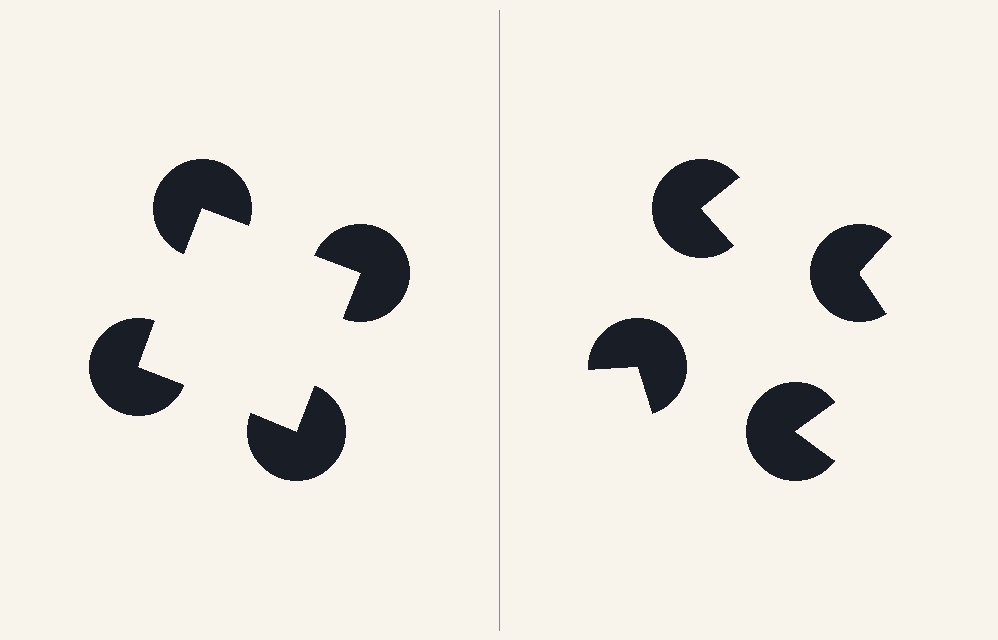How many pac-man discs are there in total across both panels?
8 — 4 on each side.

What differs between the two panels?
The pac-man discs are positioned identically on both sides; only the wedge orientations differ. On the left they align to a square; on the right they are misaligned.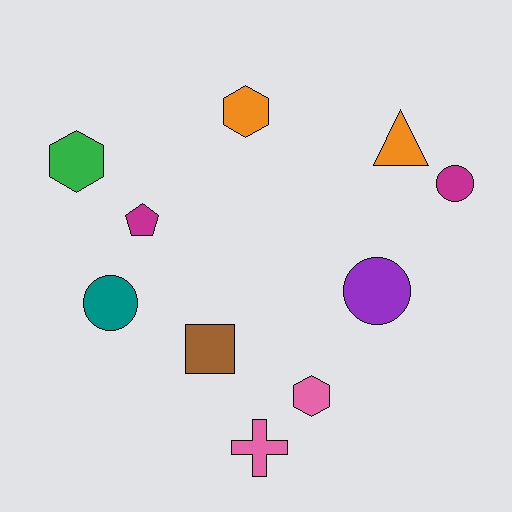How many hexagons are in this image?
There are 3 hexagons.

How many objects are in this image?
There are 10 objects.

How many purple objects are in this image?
There is 1 purple object.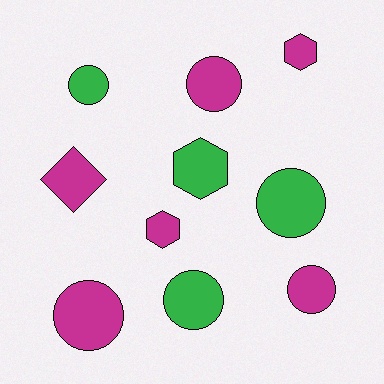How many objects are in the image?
There are 10 objects.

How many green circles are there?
There are 3 green circles.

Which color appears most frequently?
Magenta, with 6 objects.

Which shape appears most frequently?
Circle, with 6 objects.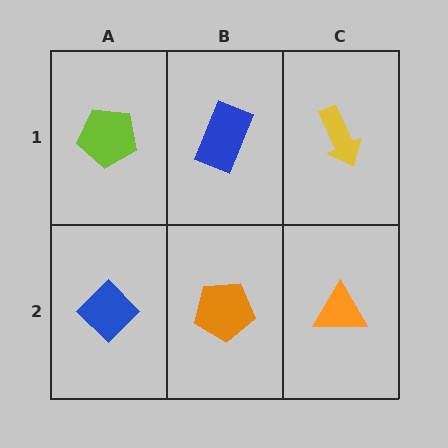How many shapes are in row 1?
3 shapes.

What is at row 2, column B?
An orange pentagon.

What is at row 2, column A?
A blue diamond.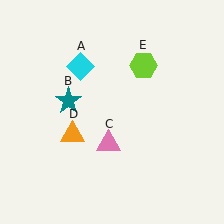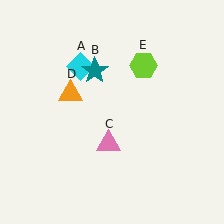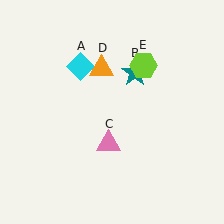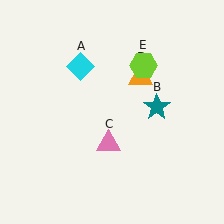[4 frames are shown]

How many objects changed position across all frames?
2 objects changed position: teal star (object B), orange triangle (object D).